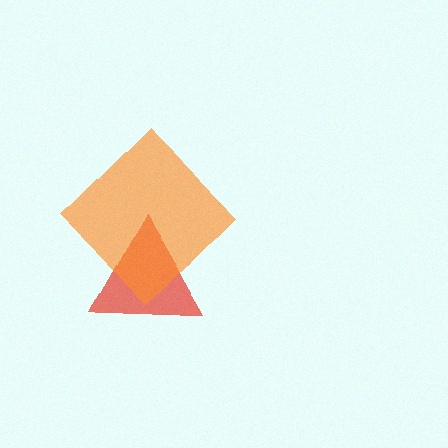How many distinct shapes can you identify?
There are 2 distinct shapes: a red triangle, an orange diamond.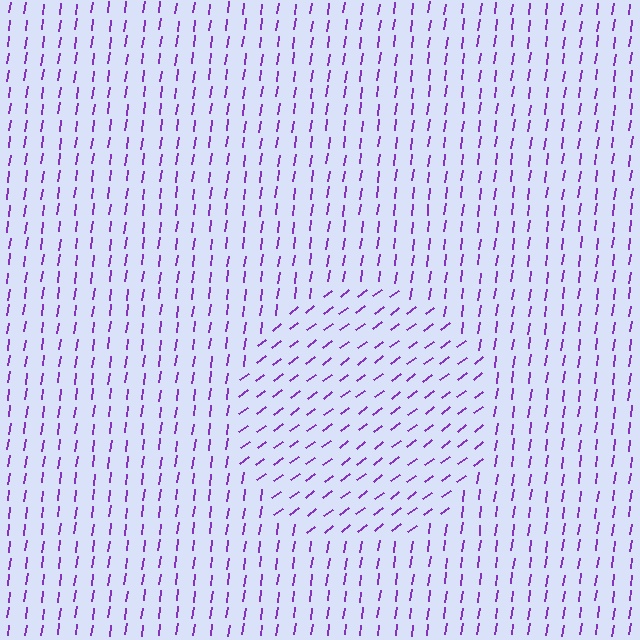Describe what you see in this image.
The image is filled with small purple line segments. A circle region in the image has lines oriented differently from the surrounding lines, creating a visible texture boundary.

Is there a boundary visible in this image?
Yes, there is a texture boundary formed by a change in line orientation.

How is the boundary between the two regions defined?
The boundary is defined purely by a change in line orientation (approximately 45 degrees difference). All lines are the same color and thickness.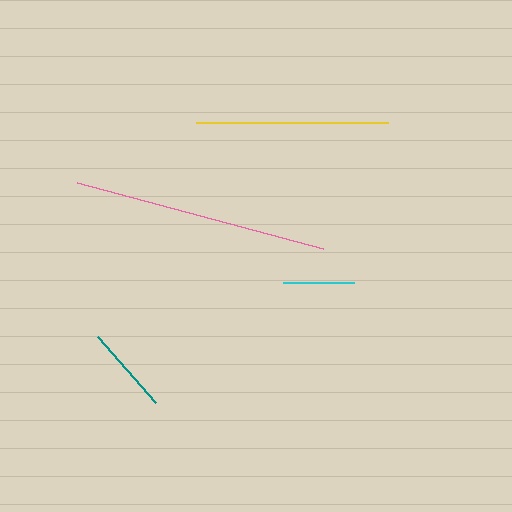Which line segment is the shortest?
The cyan line is the shortest at approximately 72 pixels.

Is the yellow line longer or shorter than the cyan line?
The yellow line is longer than the cyan line.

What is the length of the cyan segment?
The cyan segment is approximately 72 pixels long.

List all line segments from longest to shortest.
From longest to shortest: pink, yellow, teal, cyan.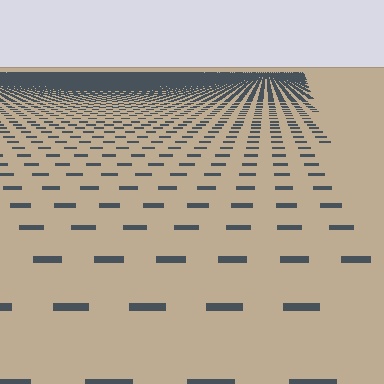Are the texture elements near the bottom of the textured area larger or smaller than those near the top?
Larger. Near the bottom, elements are closer to the viewer and appear at a bigger on-screen size.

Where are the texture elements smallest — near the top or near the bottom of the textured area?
Near the top.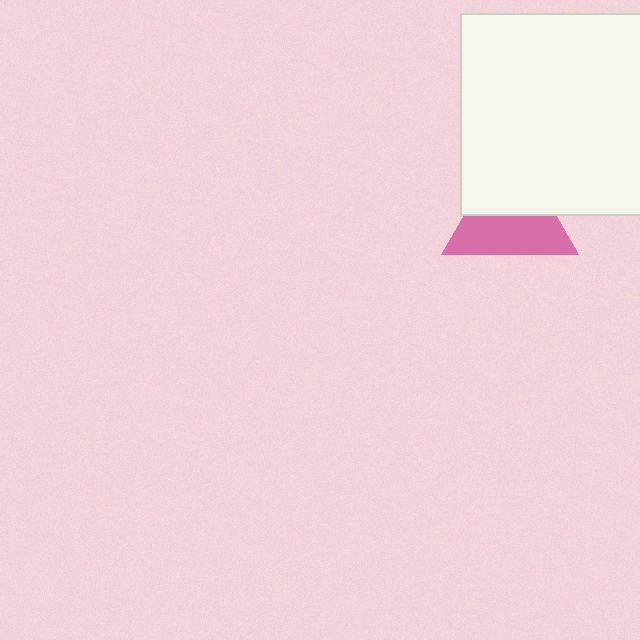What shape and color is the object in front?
The object in front is a white square.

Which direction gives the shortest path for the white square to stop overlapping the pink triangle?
Moving up gives the shortest separation.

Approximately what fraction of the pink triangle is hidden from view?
Roughly 44% of the pink triangle is hidden behind the white square.